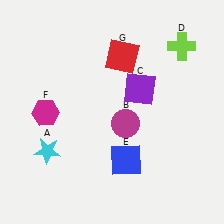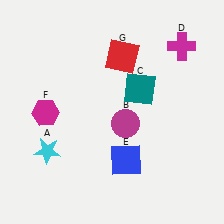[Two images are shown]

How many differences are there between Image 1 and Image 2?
There are 2 differences between the two images.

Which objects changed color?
C changed from purple to teal. D changed from lime to magenta.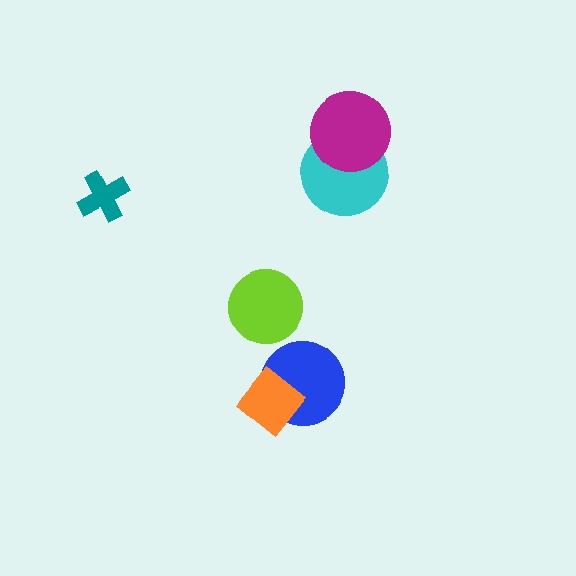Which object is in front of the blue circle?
The orange diamond is in front of the blue circle.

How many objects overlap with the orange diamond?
1 object overlaps with the orange diamond.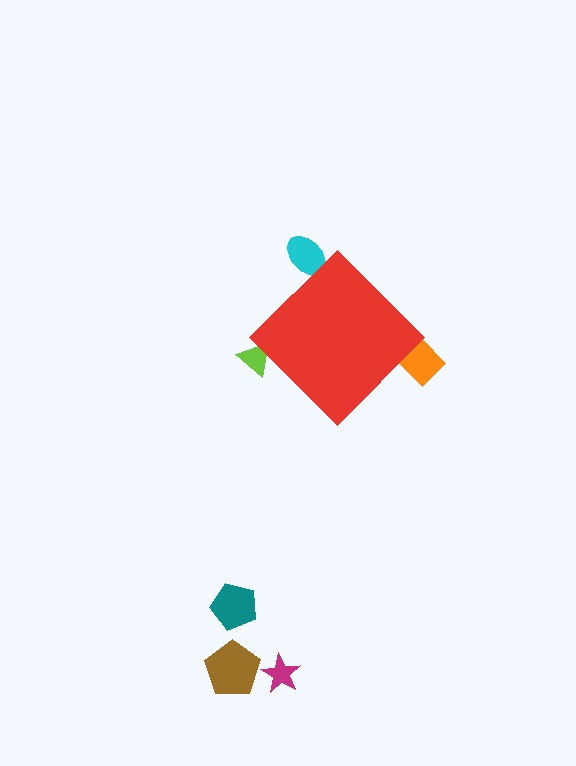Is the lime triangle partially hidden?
Yes, the lime triangle is partially hidden behind the red diamond.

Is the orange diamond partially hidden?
Yes, the orange diamond is partially hidden behind the red diamond.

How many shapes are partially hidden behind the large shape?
3 shapes are partially hidden.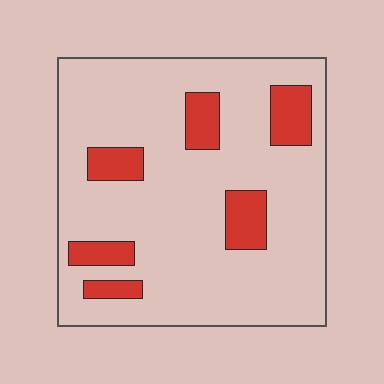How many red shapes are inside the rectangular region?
6.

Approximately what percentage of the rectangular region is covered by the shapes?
Approximately 15%.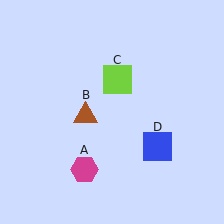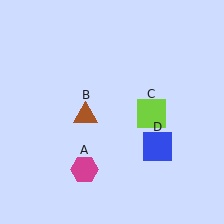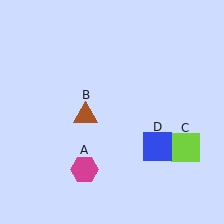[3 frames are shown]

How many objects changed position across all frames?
1 object changed position: lime square (object C).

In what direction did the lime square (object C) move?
The lime square (object C) moved down and to the right.